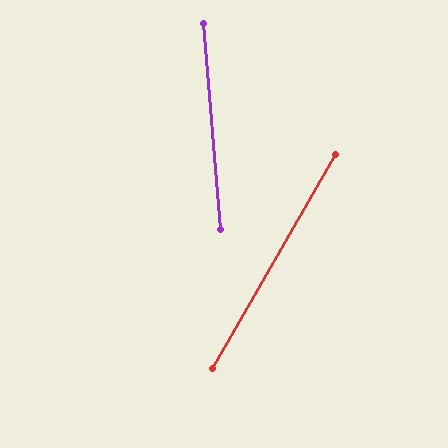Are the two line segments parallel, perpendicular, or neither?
Neither parallel nor perpendicular — they differ by about 35°.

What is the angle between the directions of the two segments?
Approximately 35 degrees.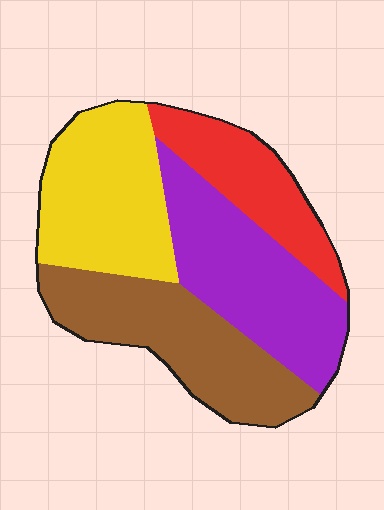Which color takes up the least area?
Red, at roughly 15%.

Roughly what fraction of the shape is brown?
Brown takes up about one quarter (1/4) of the shape.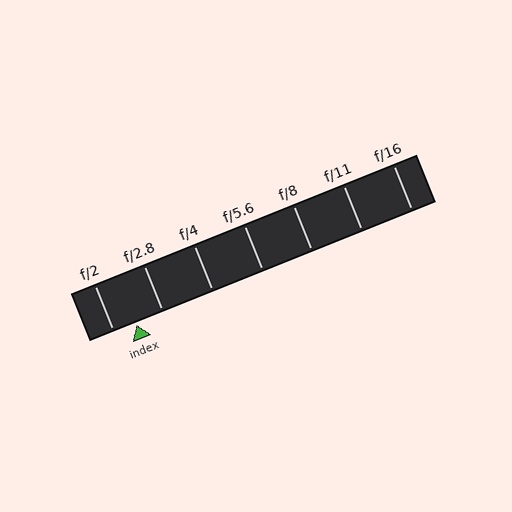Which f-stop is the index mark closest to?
The index mark is closest to f/2.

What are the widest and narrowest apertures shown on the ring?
The widest aperture shown is f/2 and the narrowest is f/16.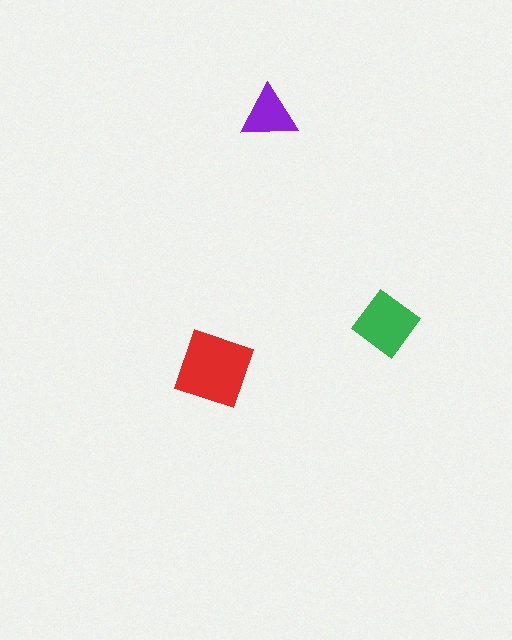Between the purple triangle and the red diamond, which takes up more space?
The red diamond.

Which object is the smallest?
The purple triangle.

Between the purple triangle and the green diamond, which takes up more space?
The green diamond.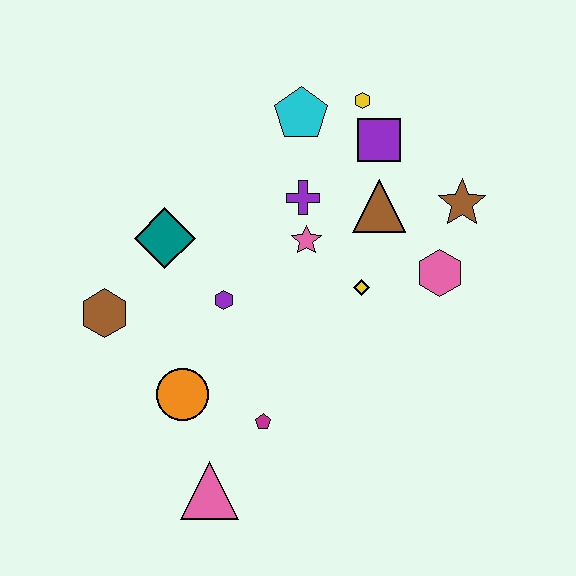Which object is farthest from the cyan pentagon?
The pink triangle is farthest from the cyan pentagon.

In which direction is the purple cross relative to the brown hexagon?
The purple cross is to the right of the brown hexagon.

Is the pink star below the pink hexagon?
No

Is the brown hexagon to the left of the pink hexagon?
Yes